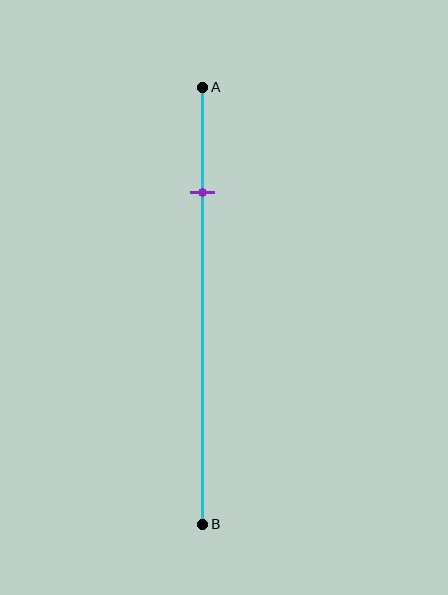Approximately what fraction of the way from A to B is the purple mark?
The purple mark is approximately 25% of the way from A to B.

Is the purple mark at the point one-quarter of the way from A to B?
Yes, the mark is approximately at the one-quarter point.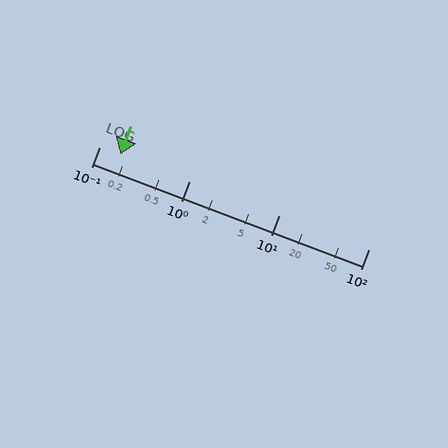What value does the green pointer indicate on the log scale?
The pointer indicates approximately 0.17.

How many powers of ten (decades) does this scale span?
The scale spans 3 decades, from 0.1 to 100.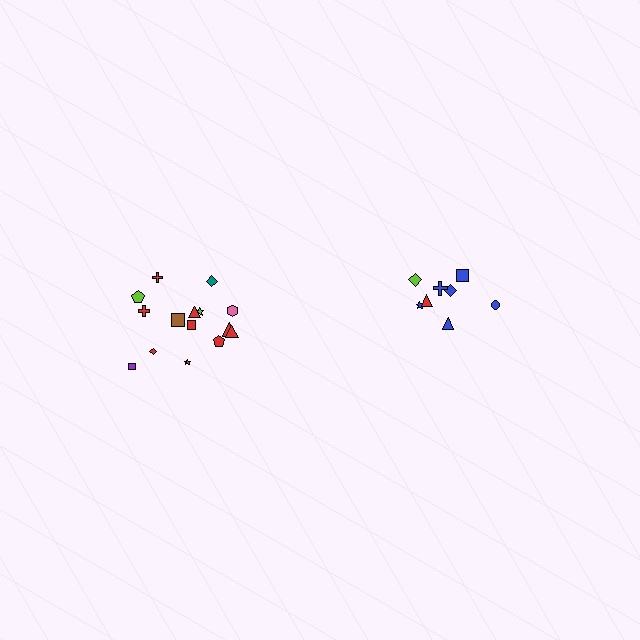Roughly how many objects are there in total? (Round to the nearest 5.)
Roughly 25 objects in total.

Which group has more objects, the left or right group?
The left group.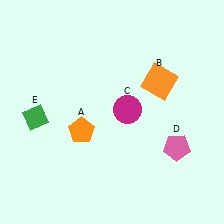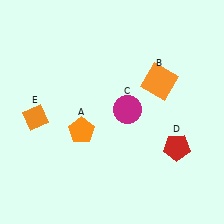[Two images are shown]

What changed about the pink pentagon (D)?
In Image 1, D is pink. In Image 2, it changed to red.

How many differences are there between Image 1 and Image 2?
There are 2 differences between the two images.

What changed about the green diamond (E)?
In Image 1, E is green. In Image 2, it changed to orange.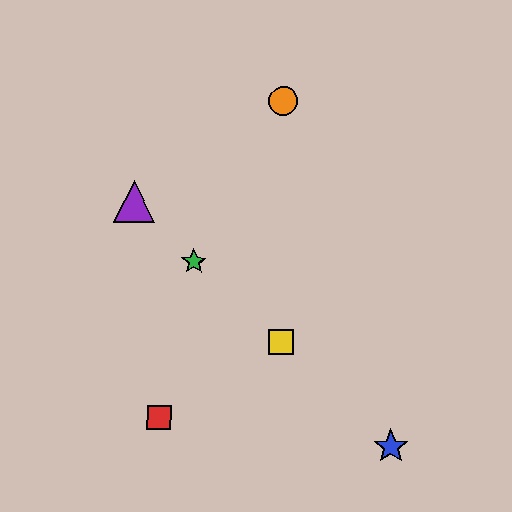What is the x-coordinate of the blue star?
The blue star is at x≈391.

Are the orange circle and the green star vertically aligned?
No, the orange circle is at x≈283 and the green star is at x≈194.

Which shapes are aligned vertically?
The yellow square, the orange circle are aligned vertically.